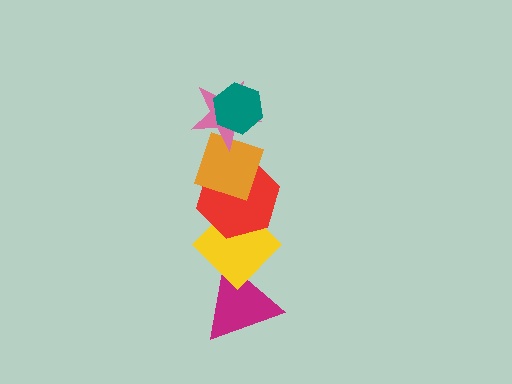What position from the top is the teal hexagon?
The teal hexagon is 1st from the top.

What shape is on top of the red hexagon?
The orange diamond is on top of the red hexagon.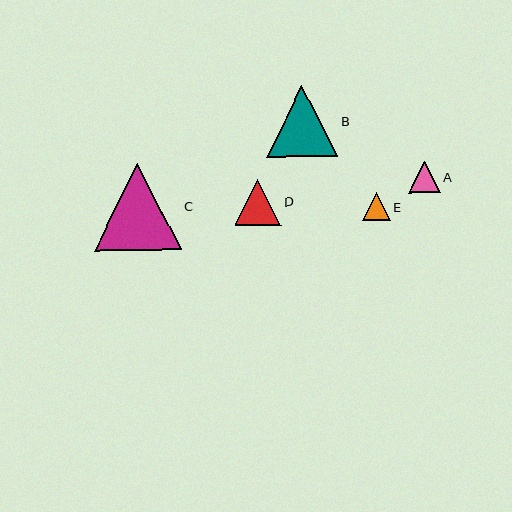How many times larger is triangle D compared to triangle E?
Triangle D is approximately 1.7 times the size of triangle E.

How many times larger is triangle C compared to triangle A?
Triangle C is approximately 2.8 times the size of triangle A.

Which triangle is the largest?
Triangle C is the largest with a size of approximately 87 pixels.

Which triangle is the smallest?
Triangle E is the smallest with a size of approximately 28 pixels.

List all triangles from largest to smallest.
From largest to smallest: C, B, D, A, E.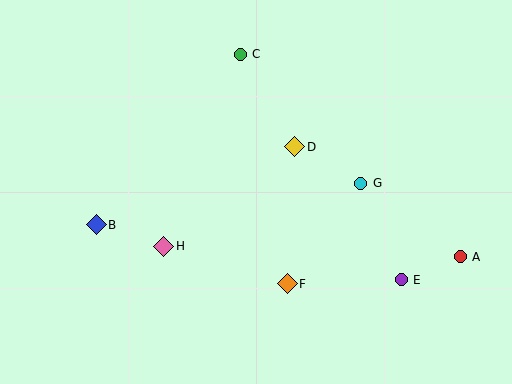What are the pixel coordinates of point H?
Point H is at (164, 246).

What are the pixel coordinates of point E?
Point E is at (401, 280).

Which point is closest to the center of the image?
Point D at (295, 147) is closest to the center.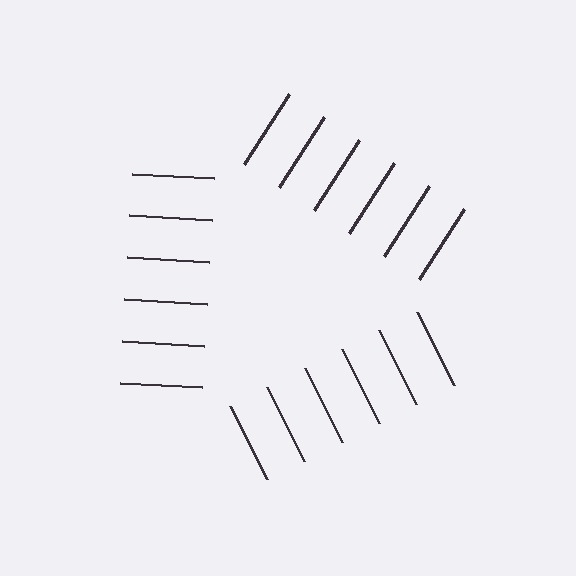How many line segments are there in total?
18 — 6 along each of the 3 edges.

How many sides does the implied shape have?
3 sides — the line-ends trace a triangle.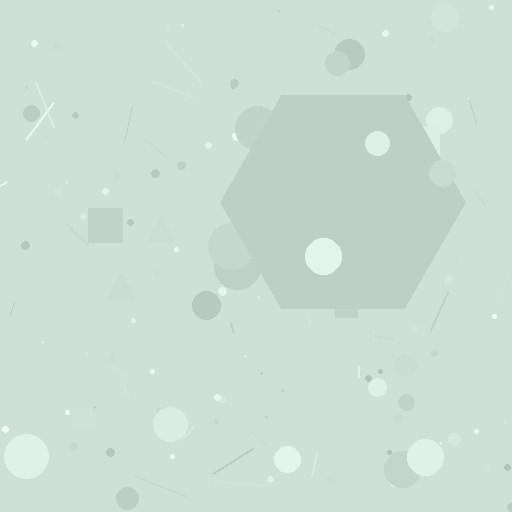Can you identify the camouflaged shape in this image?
The camouflaged shape is a hexagon.